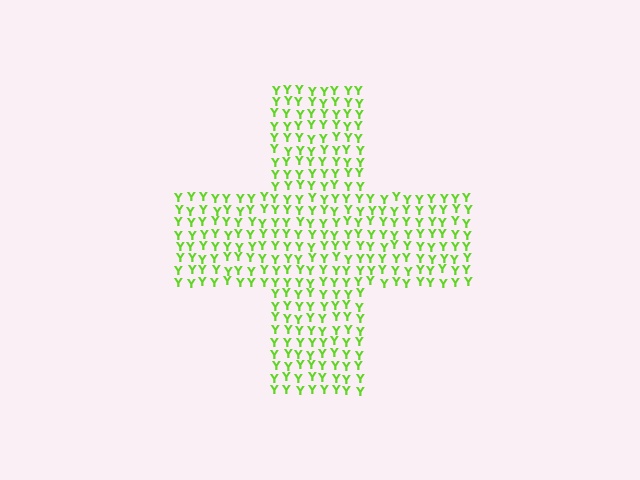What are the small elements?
The small elements are letter Y's.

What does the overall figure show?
The overall figure shows a cross.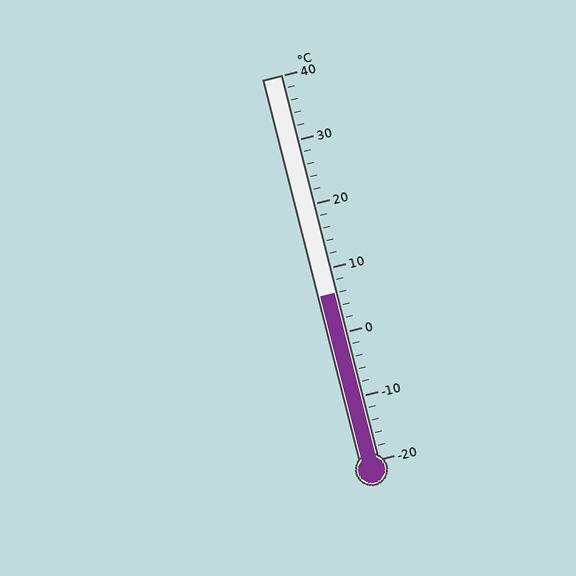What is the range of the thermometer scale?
The thermometer scale ranges from -20°C to 40°C.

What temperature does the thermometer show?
The thermometer shows approximately 6°C.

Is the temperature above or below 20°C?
The temperature is below 20°C.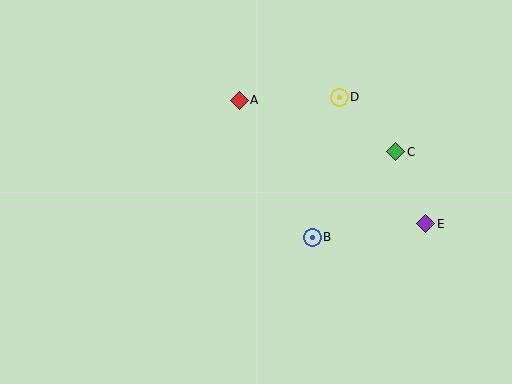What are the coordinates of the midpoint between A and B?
The midpoint between A and B is at (276, 169).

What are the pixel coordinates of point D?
Point D is at (339, 97).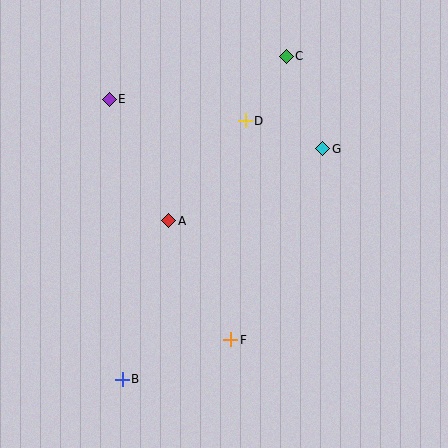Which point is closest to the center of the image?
Point A at (169, 221) is closest to the center.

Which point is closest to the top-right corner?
Point C is closest to the top-right corner.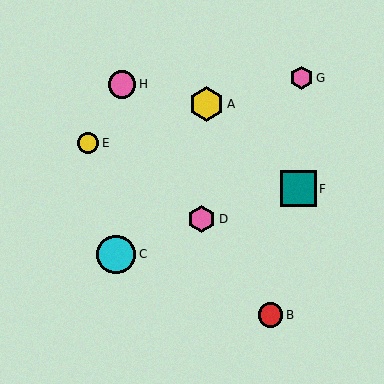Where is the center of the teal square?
The center of the teal square is at (298, 189).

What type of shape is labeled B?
Shape B is a red circle.